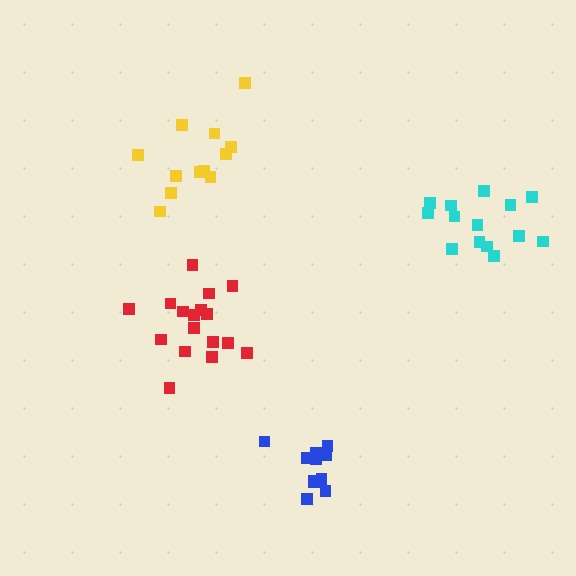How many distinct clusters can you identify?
There are 4 distinct clusters.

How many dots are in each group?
Group 1: 17 dots, Group 2: 11 dots, Group 3: 14 dots, Group 4: 12 dots (54 total).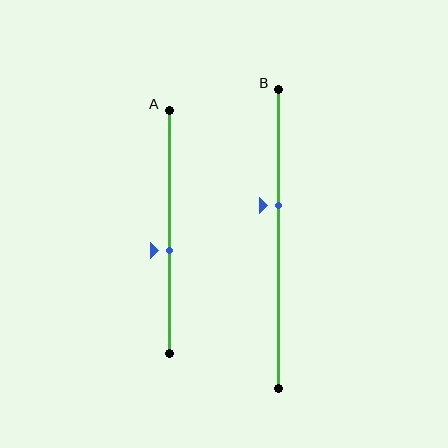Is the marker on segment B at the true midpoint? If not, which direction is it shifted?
No, the marker on segment B is shifted upward by about 11% of the segment length.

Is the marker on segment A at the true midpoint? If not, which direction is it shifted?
No, the marker on segment A is shifted downward by about 8% of the segment length.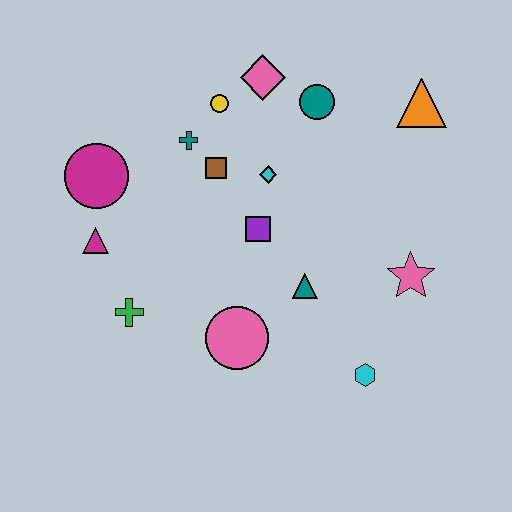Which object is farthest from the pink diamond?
The cyan hexagon is farthest from the pink diamond.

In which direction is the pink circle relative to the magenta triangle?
The pink circle is to the right of the magenta triangle.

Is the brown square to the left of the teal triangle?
Yes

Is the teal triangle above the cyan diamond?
No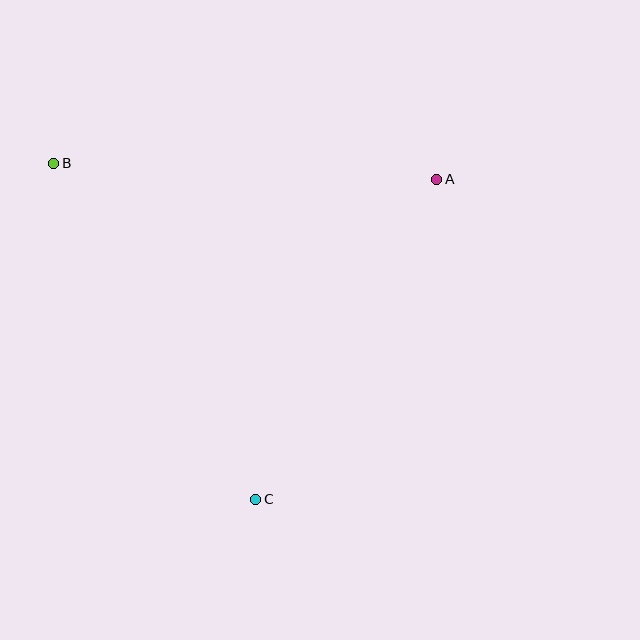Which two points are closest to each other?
Points A and C are closest to each other.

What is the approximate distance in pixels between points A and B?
The distance between A and B is approximately 383 pixels.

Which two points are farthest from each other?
Points B and C are farthest from each other.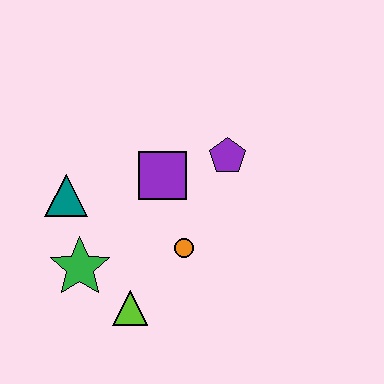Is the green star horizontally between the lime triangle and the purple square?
No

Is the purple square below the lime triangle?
No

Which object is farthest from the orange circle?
The teal triangle is farthest from the orange circle.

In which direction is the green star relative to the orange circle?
The green star is to the left of the orange circle.